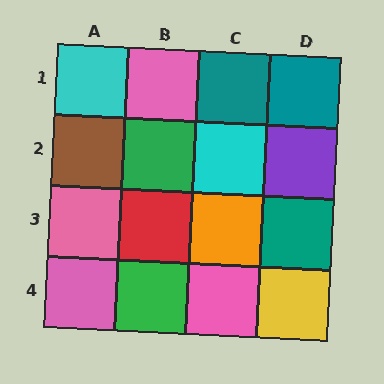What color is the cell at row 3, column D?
Teal.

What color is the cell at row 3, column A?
Pink.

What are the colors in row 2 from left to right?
Brown, green, cyan, purple.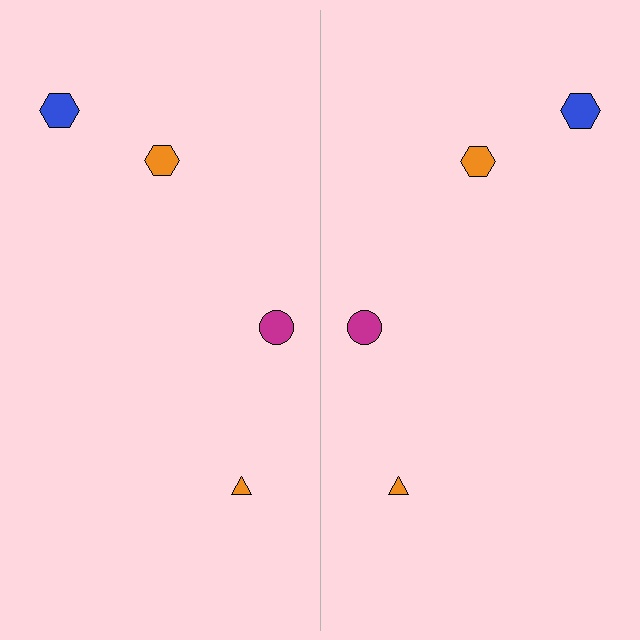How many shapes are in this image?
There are 8 shapes in this image.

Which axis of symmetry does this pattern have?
The pattern has a vertical axis of symmetry running through the center of the image.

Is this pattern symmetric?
Yes, this pattern has bilateral (reflection) symmetry.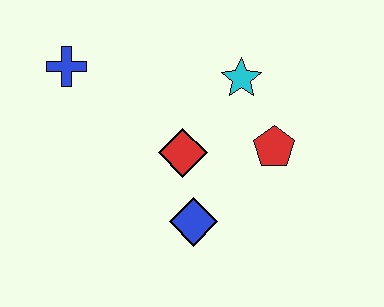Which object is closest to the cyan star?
The red pentagon is closest to the cyan star.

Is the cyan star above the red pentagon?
Yes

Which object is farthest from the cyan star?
The blue cross is farthest from the cyan star.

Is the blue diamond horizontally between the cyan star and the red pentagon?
No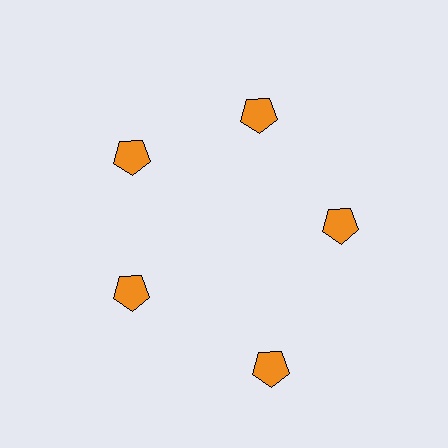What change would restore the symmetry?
The symmetry would be restored by moving it inward, back onto the ring so that all 5 pentagons sit at equal angles and equal distance from the center.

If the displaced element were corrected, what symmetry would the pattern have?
It would have 5-fold rotational symmetry — the pattern would map onto itself every 72 degrees.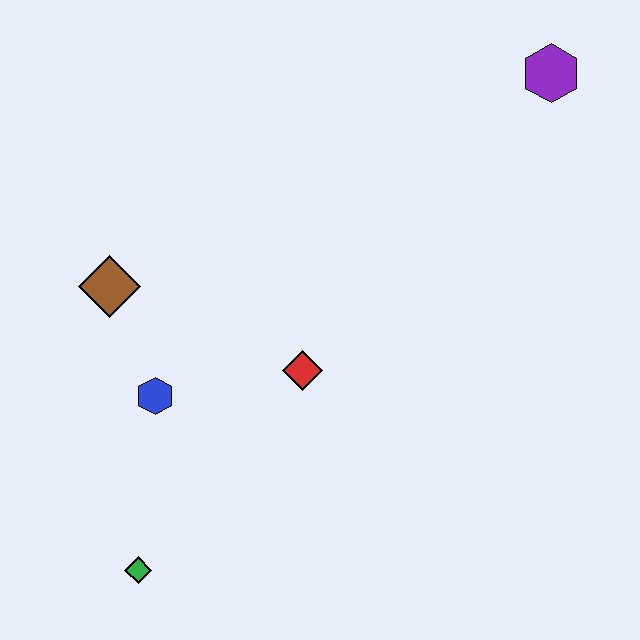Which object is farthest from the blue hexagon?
The purple hexagon is farthest from the blue hexagon.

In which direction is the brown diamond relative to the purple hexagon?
The brown diamond is to the left of the purple hexagon.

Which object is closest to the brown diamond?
The blue hexagon is closest to the brown diamond.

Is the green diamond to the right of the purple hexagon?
No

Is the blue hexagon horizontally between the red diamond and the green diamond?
Yes